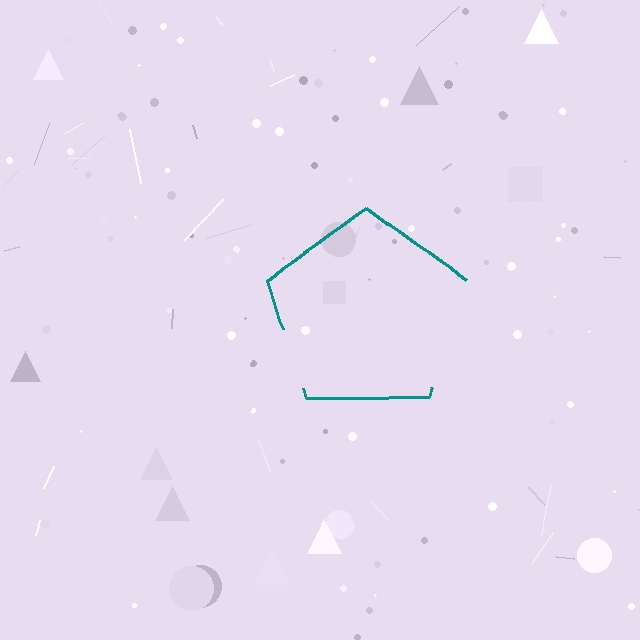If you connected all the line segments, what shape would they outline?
They would outline a pentagon.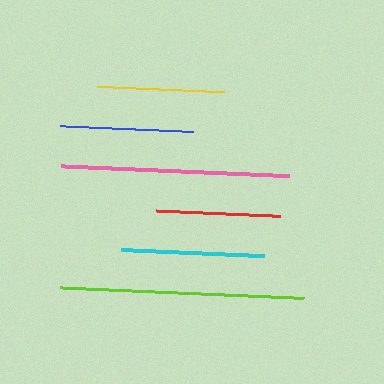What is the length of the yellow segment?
The yellow segment is approximately 127 pixels long.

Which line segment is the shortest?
The red line is the shortest at approximately 123 pixels.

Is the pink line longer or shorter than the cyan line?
The pink line is longer than the cyan line.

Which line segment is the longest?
The lime line is the longest at approximately 244 pixels.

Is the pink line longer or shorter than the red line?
The pink line is longer than the red line.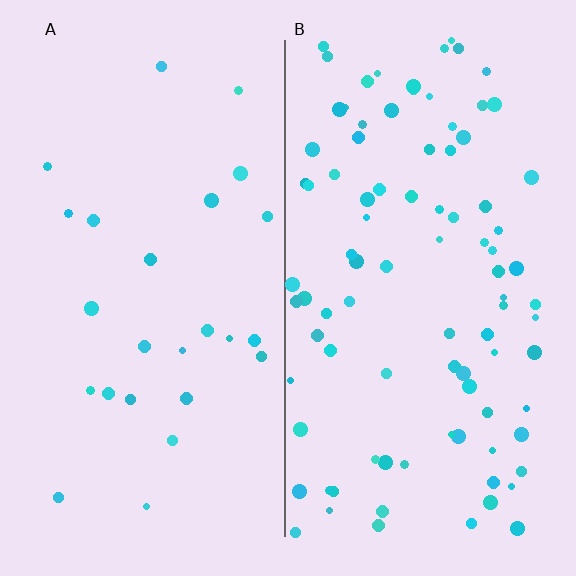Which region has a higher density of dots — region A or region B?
B (the right).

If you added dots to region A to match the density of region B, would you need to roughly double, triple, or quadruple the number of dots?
Approximately quadruple.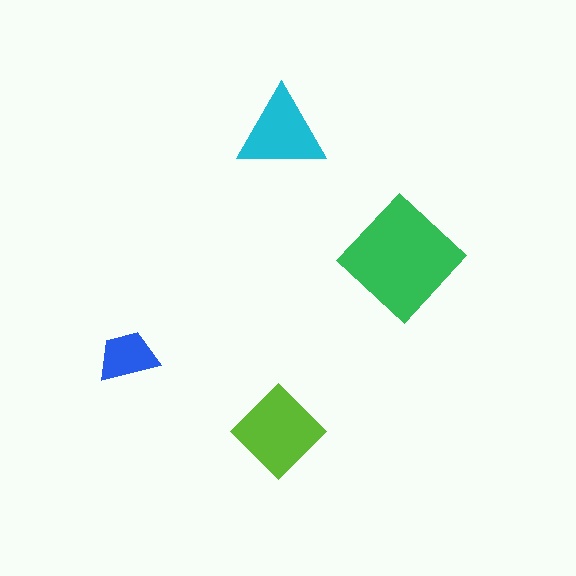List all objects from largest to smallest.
The green diamond, the lime diamond, the cyan triangle, the blue trapezoid.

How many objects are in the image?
There are 4 objects in the image.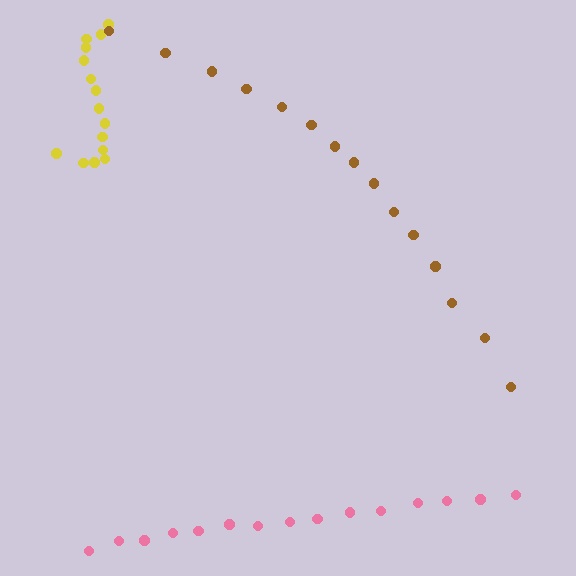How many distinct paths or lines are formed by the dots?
There are 3 distinct paths.